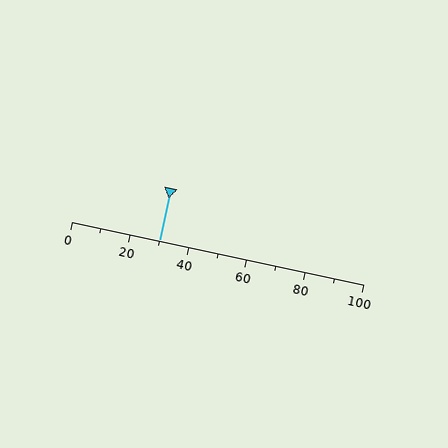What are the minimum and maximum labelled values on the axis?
The axis runs from 0 to 100.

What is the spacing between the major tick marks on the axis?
The major ticks are spaced 20 apart.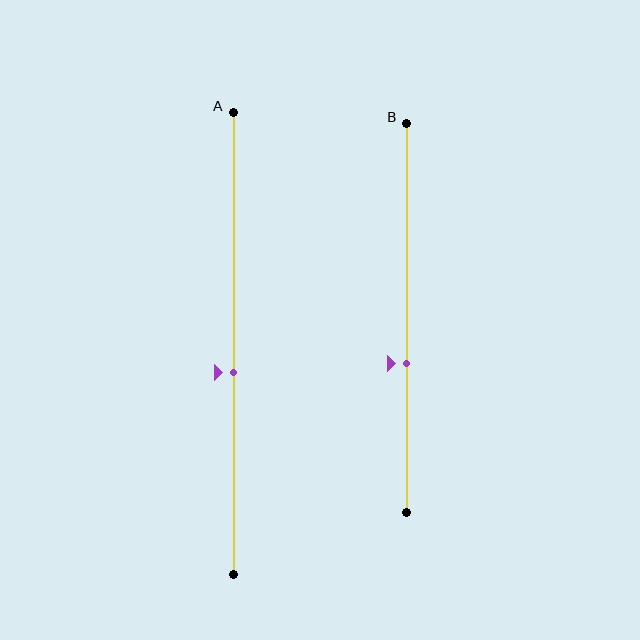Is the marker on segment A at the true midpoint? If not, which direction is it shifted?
No, the marker on segment A is shifted downward by about 6% of the segment length.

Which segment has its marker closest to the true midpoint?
Segment A has its marker closest to the true midpoint.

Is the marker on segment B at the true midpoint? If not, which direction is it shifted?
No, the marker on segment B is shifted downward by about 12% of the segment length.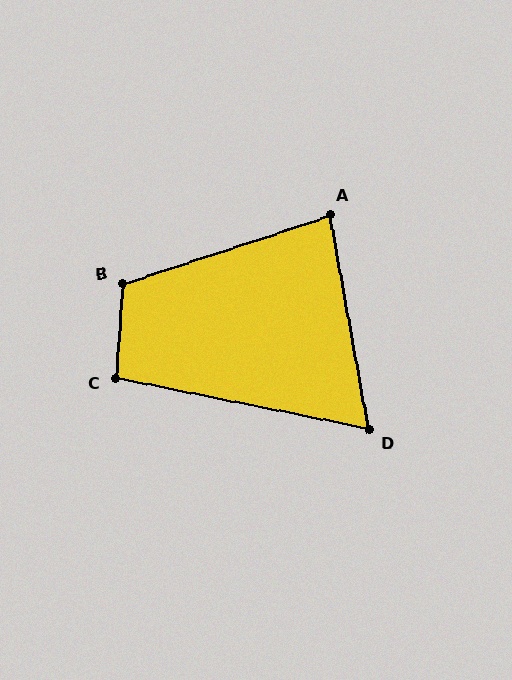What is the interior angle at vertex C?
Approximately 98 degrees (obtuse).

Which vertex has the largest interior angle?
B, at approximately 112 degrees.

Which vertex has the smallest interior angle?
D, at approximately 68 degrees.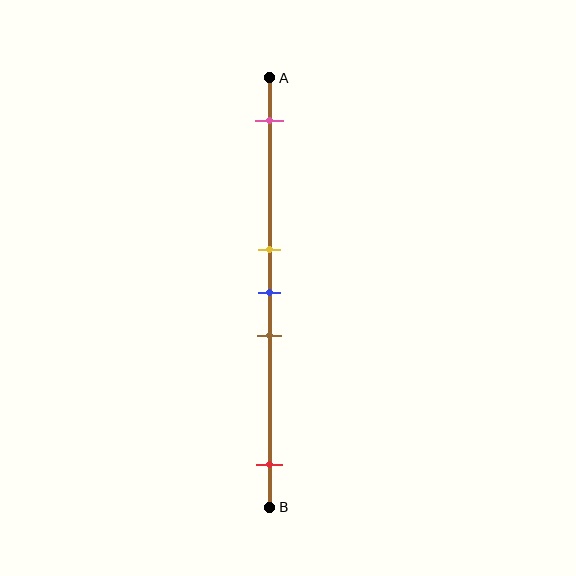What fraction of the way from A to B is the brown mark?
The brown mark is approximately 60% (0.6) of the way from A to B.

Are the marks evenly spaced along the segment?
No, the marks are not evenly spaced.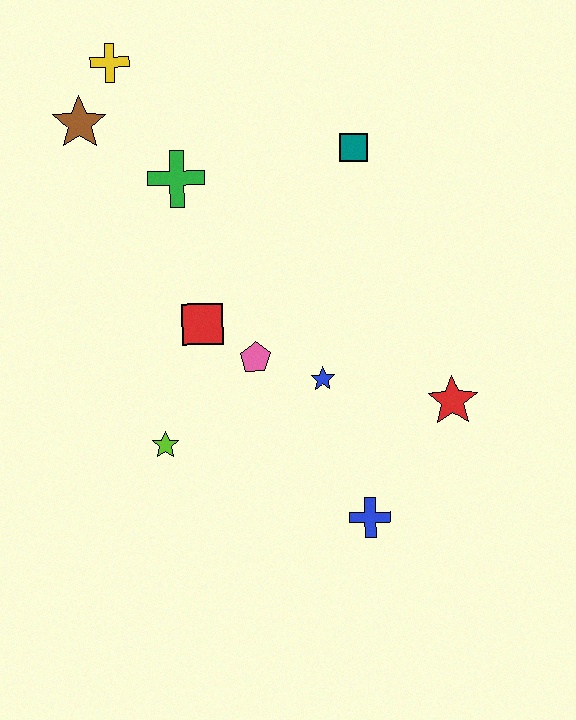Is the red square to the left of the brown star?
No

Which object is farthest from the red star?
The yellow cross is farthest from the red star.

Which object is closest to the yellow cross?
The brown star is closest to the yellow cross.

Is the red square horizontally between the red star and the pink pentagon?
No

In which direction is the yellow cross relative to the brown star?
The yellow cross is above the brown star.